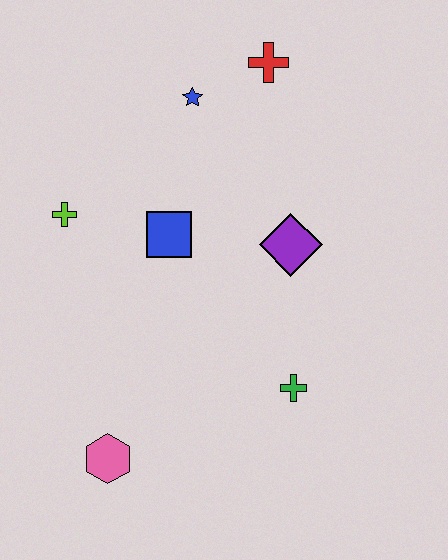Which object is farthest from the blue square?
The pink hexagon is farthest from the blue square.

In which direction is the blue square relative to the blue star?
The blue square is below the blue star.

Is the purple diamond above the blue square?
No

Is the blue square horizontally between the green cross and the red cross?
No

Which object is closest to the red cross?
The blue star is closest to the red cross.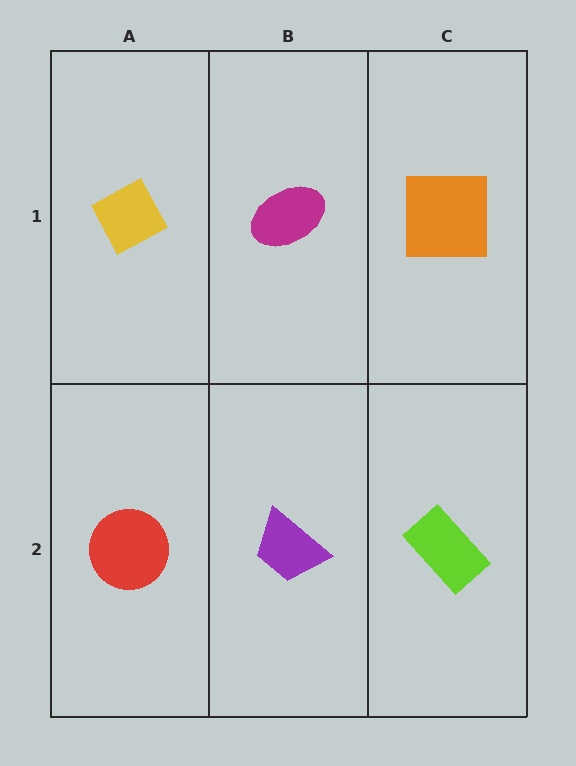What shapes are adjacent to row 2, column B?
A magenta ellipse (row 1, column B), a red circle (row 2, column A), a lime rectangle (row 2, column C).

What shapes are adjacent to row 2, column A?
A yellow diamond (row 1, column A), a purple trapezoid (row 2, column B).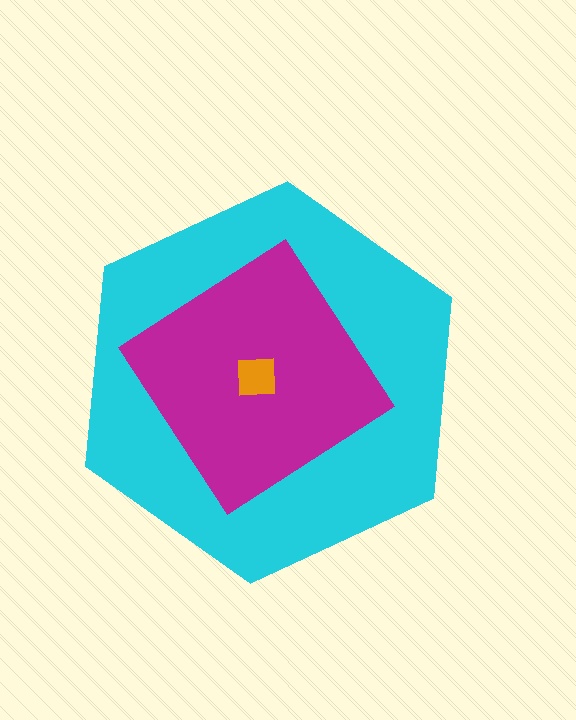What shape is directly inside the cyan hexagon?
The magenta diamond.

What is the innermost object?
The orange square.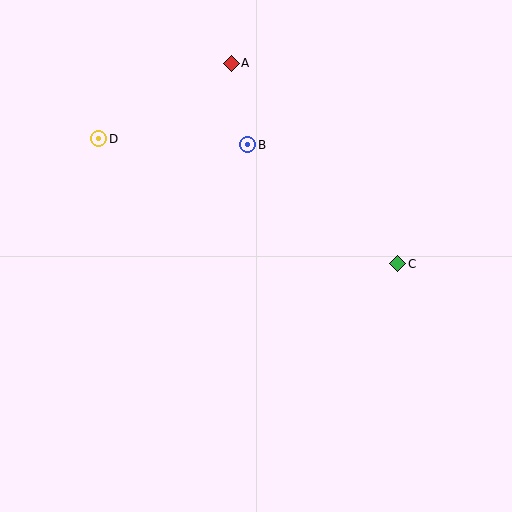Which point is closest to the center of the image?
Point B at (248, 145) is closest to the center.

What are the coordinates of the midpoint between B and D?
The midpoint between B and D is at (173, 142).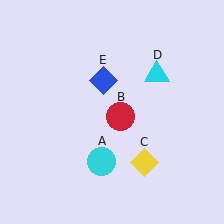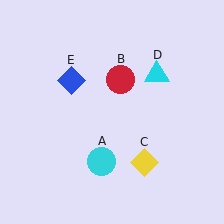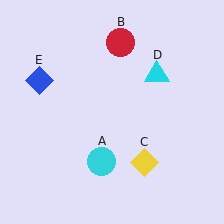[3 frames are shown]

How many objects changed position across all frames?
2 objects changed position: red circle (object B), blue diamond (object E).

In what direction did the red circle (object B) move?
The red circle (object B) moved up.